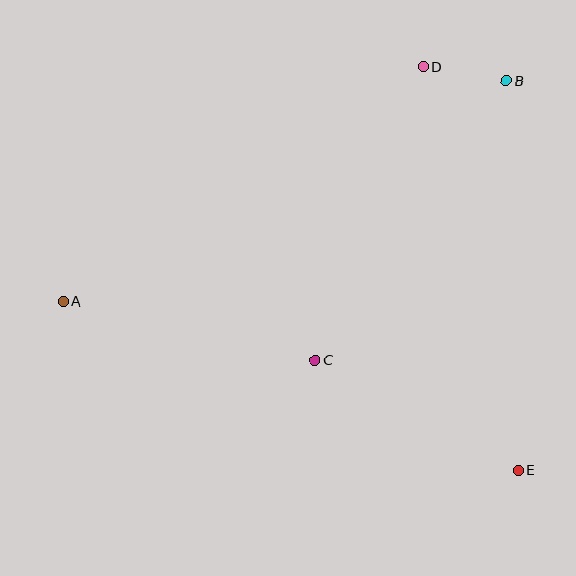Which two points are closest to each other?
Points B and D are closest to each other.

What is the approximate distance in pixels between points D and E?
The distance between D and E is approximately 415 pixels.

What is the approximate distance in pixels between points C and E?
The distance between C and E is approximately 231 pixels.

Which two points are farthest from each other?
Points A and B are farthest from each other.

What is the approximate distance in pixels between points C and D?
The distance between C and D is approximately 313 pixels.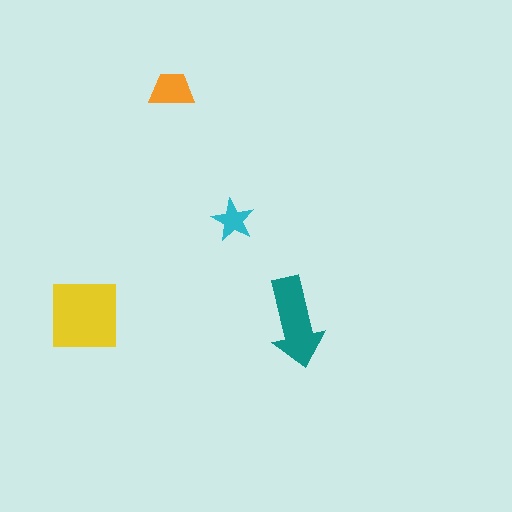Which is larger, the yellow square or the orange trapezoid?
The yellow square.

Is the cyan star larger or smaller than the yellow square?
Smaller.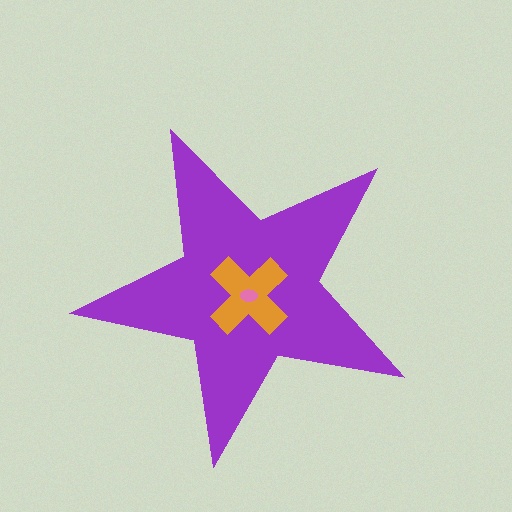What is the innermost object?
The pink ellipse.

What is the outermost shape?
The purple star.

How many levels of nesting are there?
3.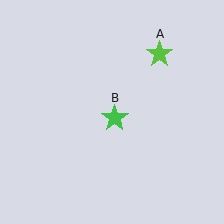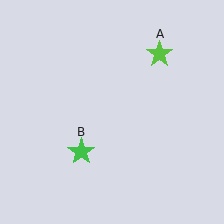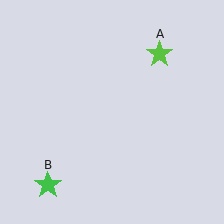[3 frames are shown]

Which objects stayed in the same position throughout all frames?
Lime star (object A) remained stationary.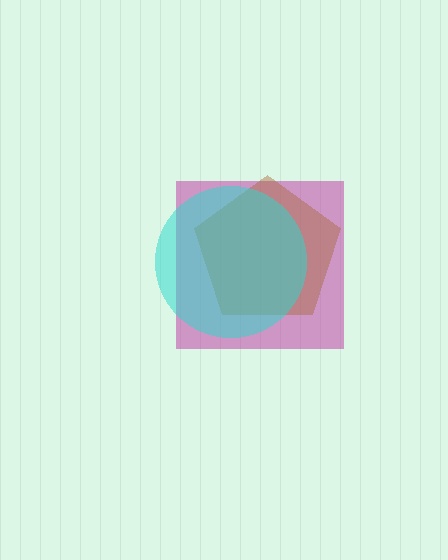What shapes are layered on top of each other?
The layered shapes are: a magenta square, a brown pentagon, a cyan circle.